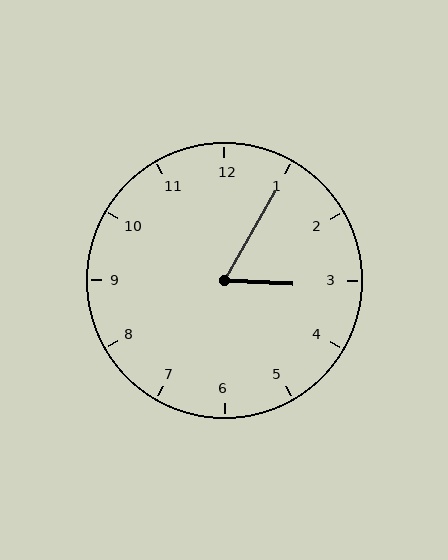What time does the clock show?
3:05.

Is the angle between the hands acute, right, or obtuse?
It is acute.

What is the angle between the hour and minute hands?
Approximately 62 degrees.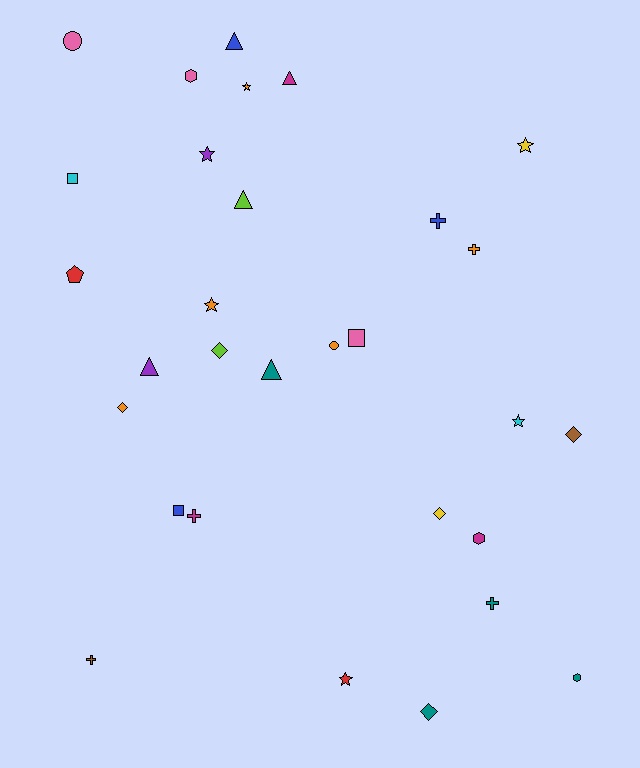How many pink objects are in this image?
There are 3 pink objects.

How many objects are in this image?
There are 30 objects.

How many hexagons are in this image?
There are 3 hexagons.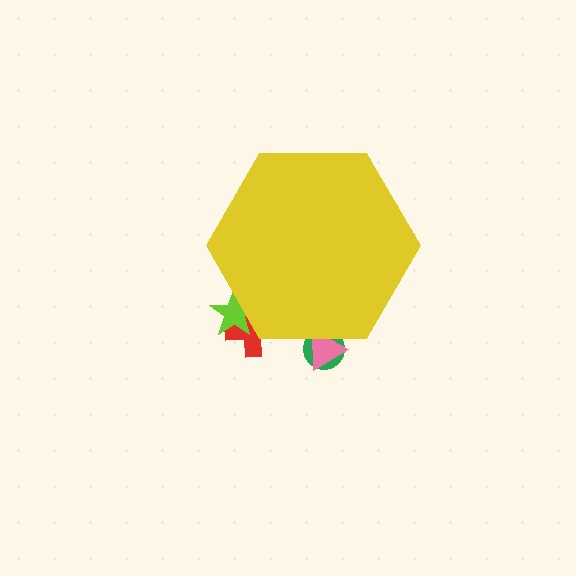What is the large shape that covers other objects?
A yellow hexagon.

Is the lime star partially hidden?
Yes, the lime star is partially hidden behind the yellow hexagon.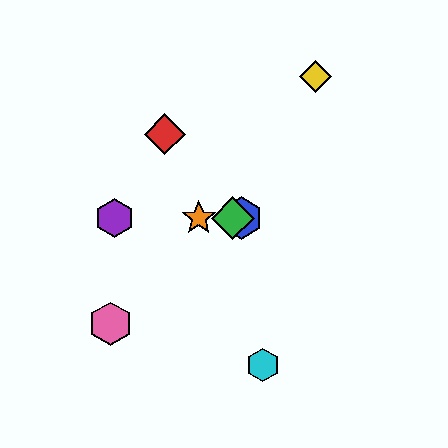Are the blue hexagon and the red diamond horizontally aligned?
No, the blue hexagon is at y≈218 and the red diamond is at y≈134.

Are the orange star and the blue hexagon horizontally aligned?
Yes, both are at y≈218.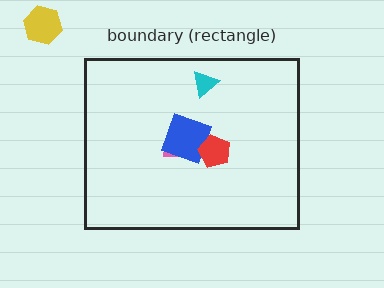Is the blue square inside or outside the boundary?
Inside.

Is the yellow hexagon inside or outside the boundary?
Outside.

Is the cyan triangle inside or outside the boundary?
Inside.